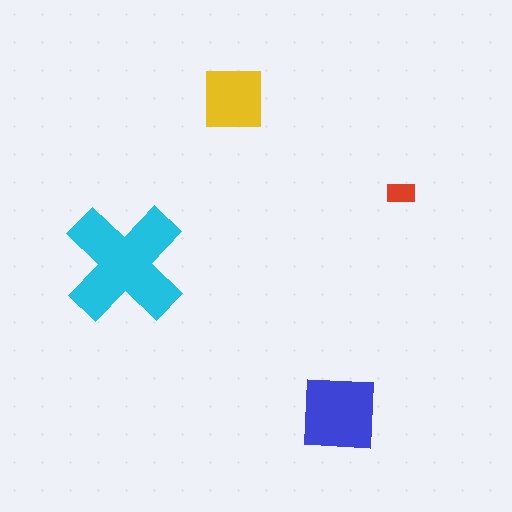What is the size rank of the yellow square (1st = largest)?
3rd.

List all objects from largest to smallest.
The cyan cross, the blue square, the yellow square, the red rectangle.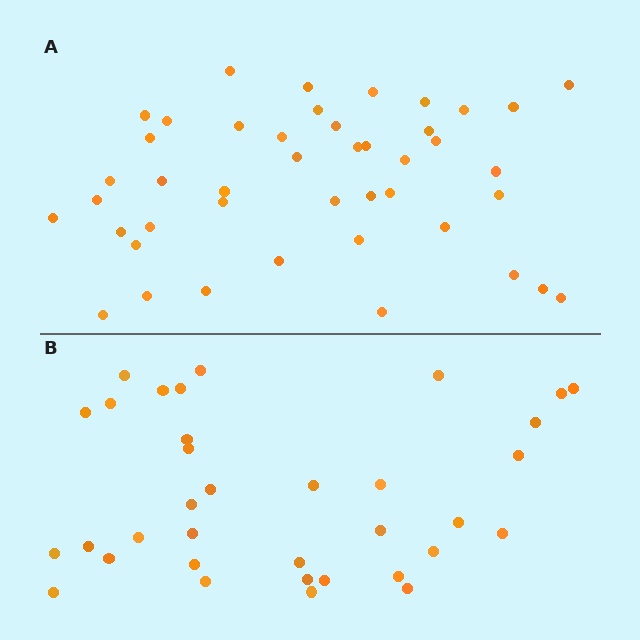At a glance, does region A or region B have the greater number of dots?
Region A (the top region) has more dots.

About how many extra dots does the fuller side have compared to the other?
Region A has roughly 8 or so more dots than region B.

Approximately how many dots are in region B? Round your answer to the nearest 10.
About 40 dots. (The exact count is 35, which rounds to 40.)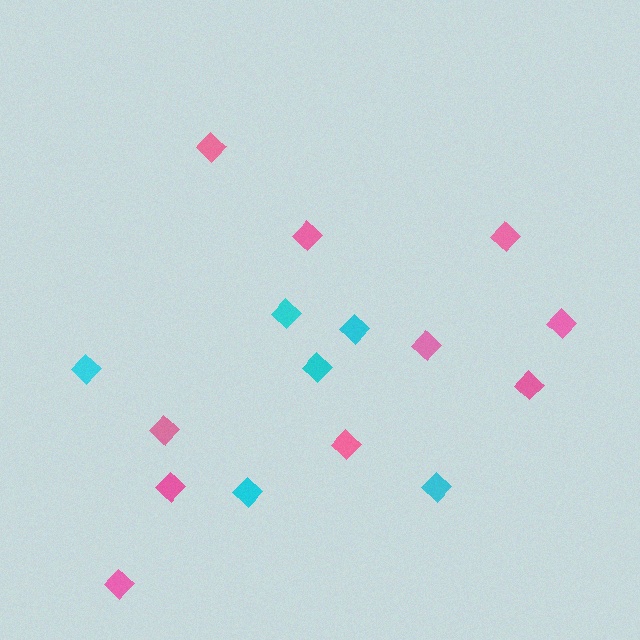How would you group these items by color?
There are 2 groups: one group of cyan diamonds (6) and one group of pink diamonds (10).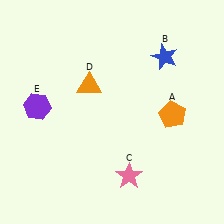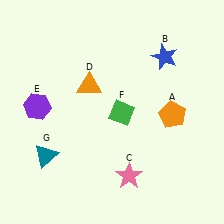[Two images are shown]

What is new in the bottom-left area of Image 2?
A teal triangle (G) was added in the bottom-left area of Image 2.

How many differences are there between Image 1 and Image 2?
There are 2 differences between the two images.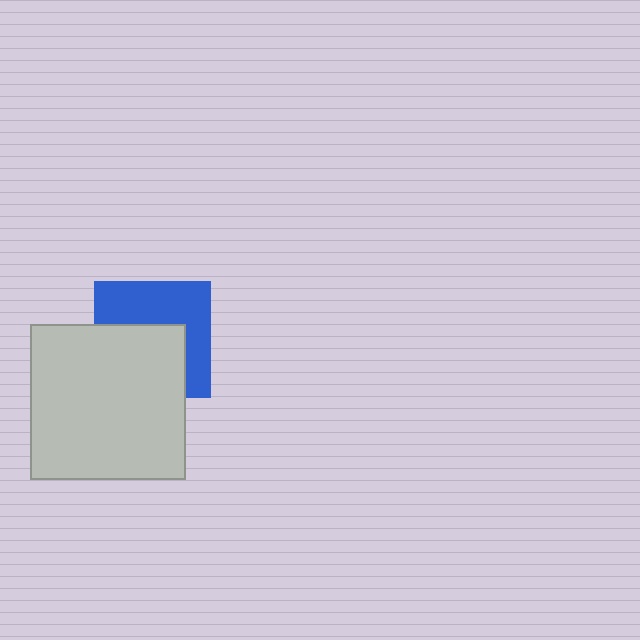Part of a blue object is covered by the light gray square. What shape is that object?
It is a square.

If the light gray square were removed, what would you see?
You would see the complete blue square.